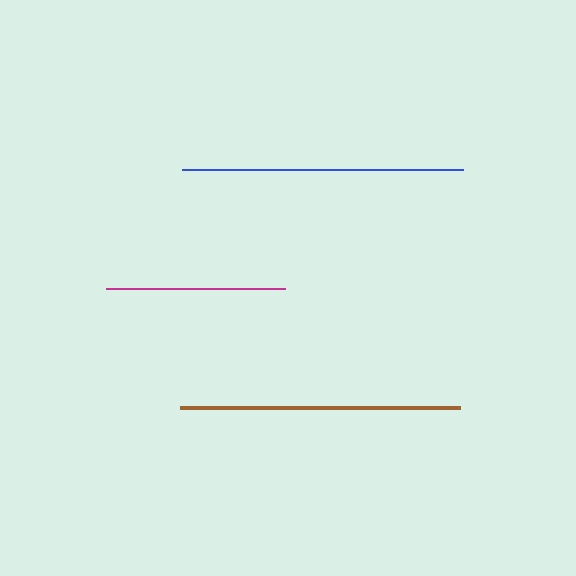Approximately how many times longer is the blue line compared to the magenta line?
The blue line is approximately 1.6 times the length of the magenta line.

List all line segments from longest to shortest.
From longest to shortest: blue, brown, magenta.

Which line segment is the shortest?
The magenta line is the shortest at approximately 178 pixels.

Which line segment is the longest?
The blue line is the longest at approximately 281 pixels.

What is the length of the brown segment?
The brown segment is approximately 280 pixels long.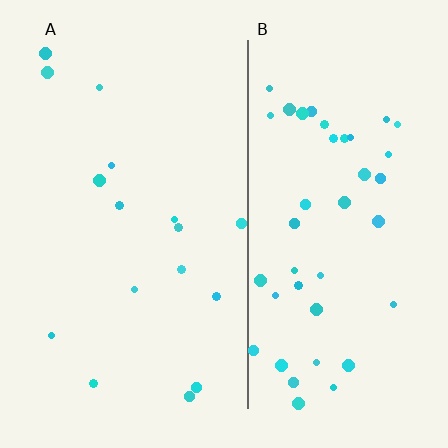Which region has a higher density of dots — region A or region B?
B (the right).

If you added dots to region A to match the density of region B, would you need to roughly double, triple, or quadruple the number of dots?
Approximately triple.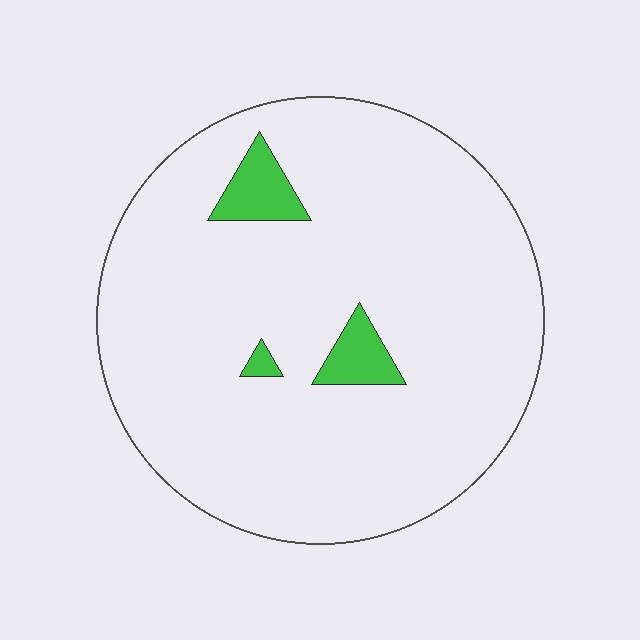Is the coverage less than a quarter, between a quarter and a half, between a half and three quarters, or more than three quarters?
Less than a quarter.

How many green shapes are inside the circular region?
3.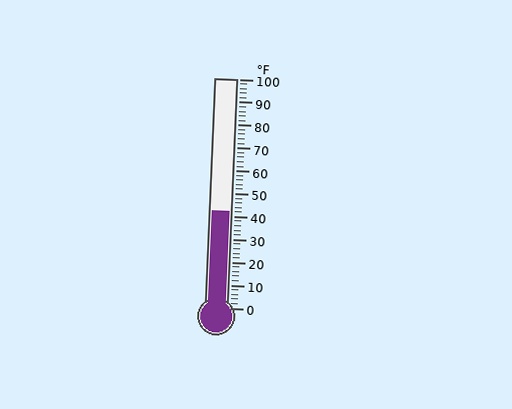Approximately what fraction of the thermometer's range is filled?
The thermometer is filled to approximately 40% of its range.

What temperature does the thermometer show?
The thermometer shows approximately 42°F.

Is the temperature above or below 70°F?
The temperature is below 70°F.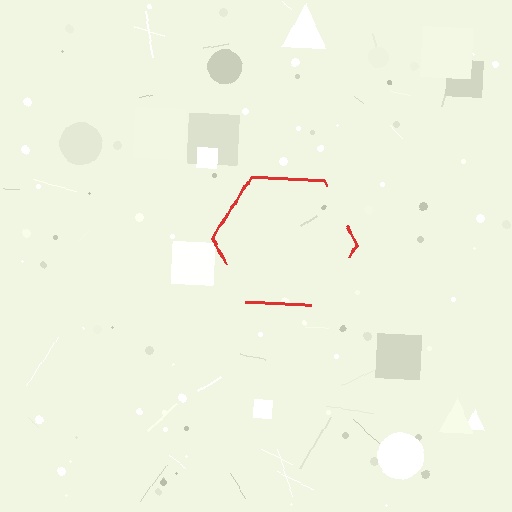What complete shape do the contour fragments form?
The contour fragments form a hexagon.